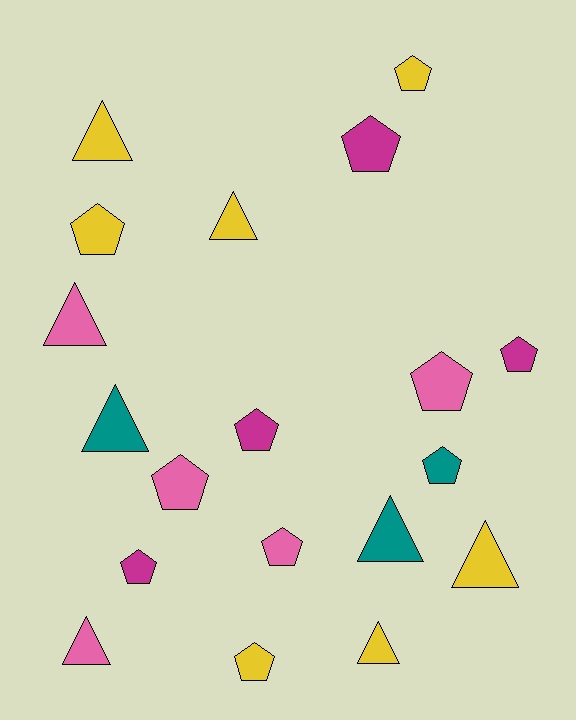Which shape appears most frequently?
Pentagon, with 11 objects.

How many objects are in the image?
There are 19 objects.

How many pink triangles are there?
There are 2 pink triangles.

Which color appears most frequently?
Yellow, with 7 objects.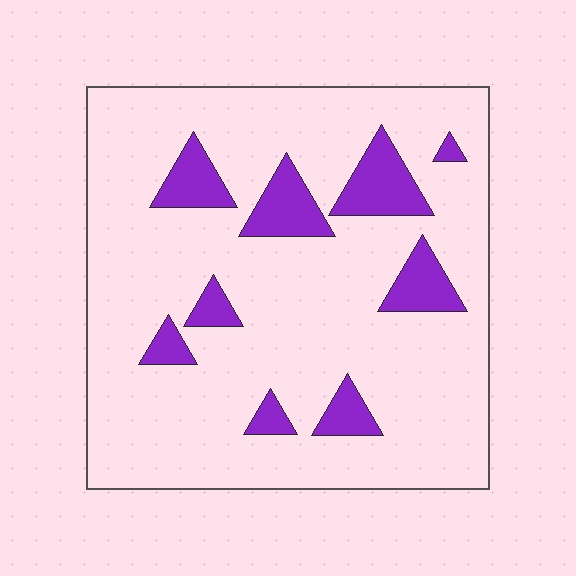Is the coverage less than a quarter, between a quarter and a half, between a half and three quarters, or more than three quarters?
Less than a quarter.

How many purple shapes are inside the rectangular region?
9.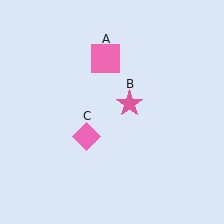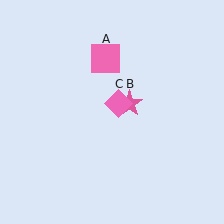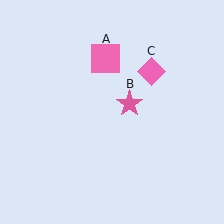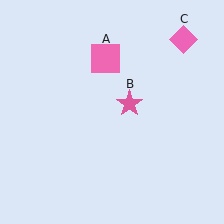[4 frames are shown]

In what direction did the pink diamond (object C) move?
The pink diamond (object C) moved up and to the right.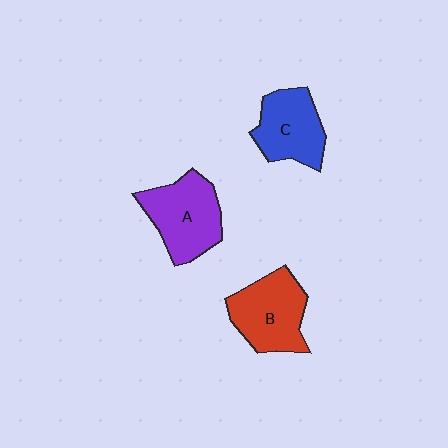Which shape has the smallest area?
Shape C (blue).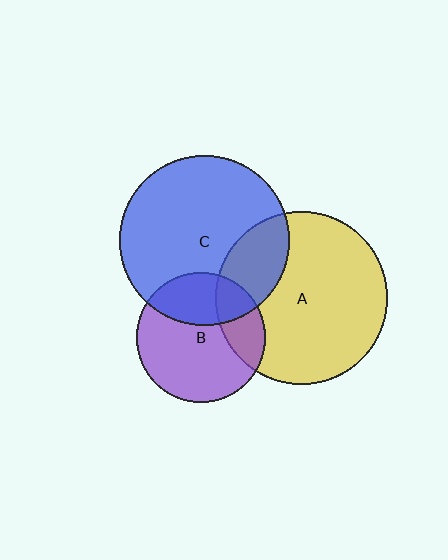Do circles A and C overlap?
Yes.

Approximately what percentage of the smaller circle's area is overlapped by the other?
Approximately 25%.